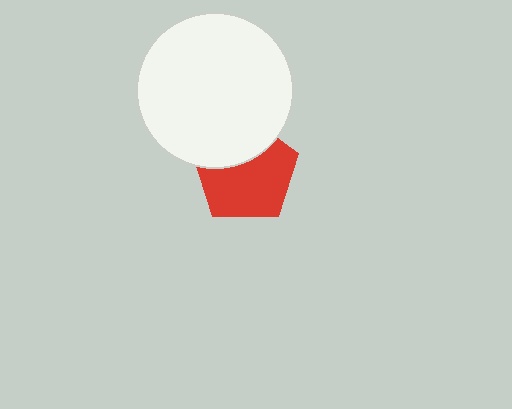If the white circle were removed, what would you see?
You would see the complete red pentagon.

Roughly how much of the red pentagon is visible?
Most of it is visible (roughly 66%).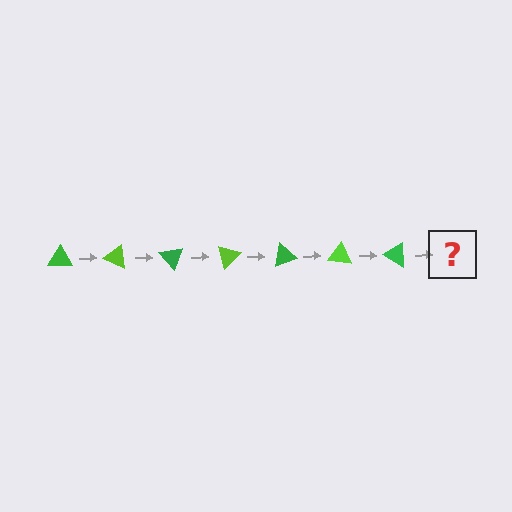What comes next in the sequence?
The next element should be a lime triangle, rotated 175 degrees from the start.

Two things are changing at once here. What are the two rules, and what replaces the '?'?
The two rules are that it rotates 25 degrees each step and the color cycles through green and lime. The '?' should be a lime triangle, rotated 175 degrees from the start.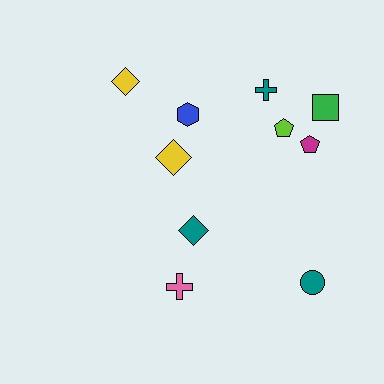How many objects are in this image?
There are 10 objects.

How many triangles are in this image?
There are no triangles.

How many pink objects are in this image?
There is 1 pink object.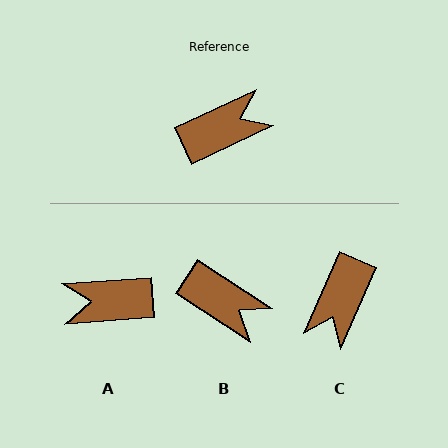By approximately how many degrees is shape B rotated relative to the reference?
Approximately 58 degrees clockwise.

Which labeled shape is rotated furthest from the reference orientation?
A, about 159 degrees away.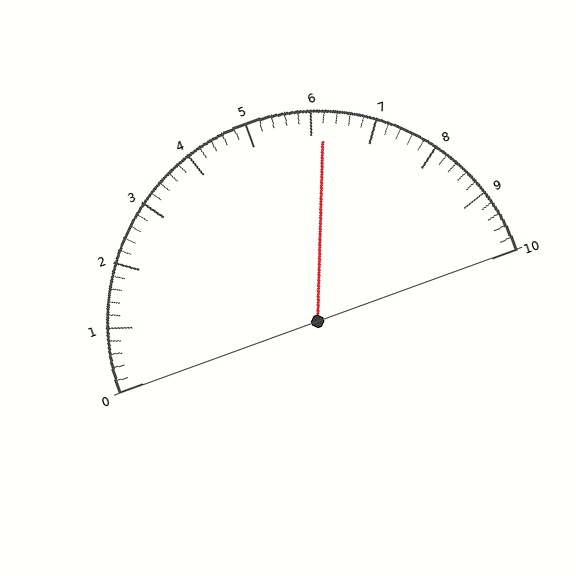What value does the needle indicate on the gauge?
The needle indicates approximately 6.2.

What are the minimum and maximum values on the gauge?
The gauge ranges from 0 to 10.